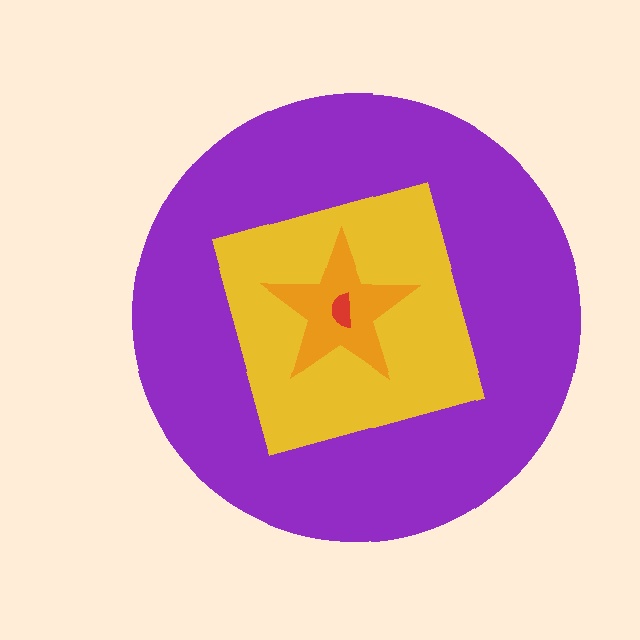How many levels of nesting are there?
4.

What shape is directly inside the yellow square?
The orange star.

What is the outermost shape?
The purple circle.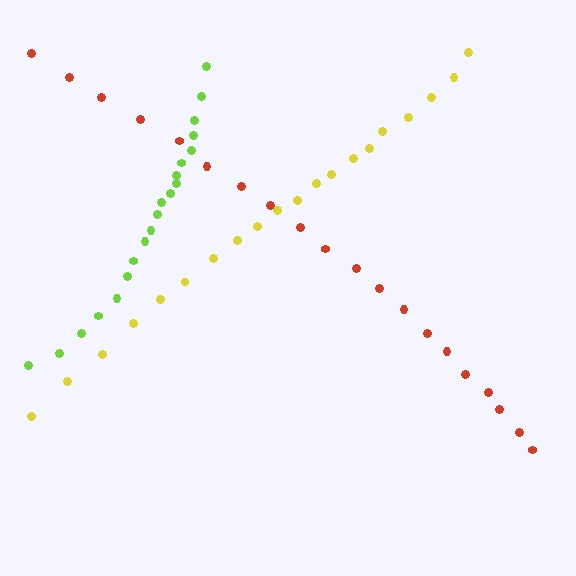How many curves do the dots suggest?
There are 3 distinct paths.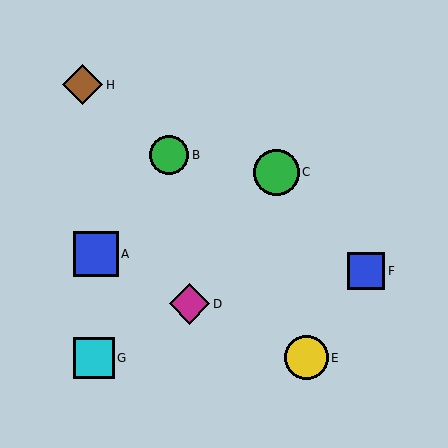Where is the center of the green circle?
The center of the green circle is at (169, 155).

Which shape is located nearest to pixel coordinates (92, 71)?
The brown diamond (labeled H) at (83, 85) is nearest to that location.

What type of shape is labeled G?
Shape G is a cyan square.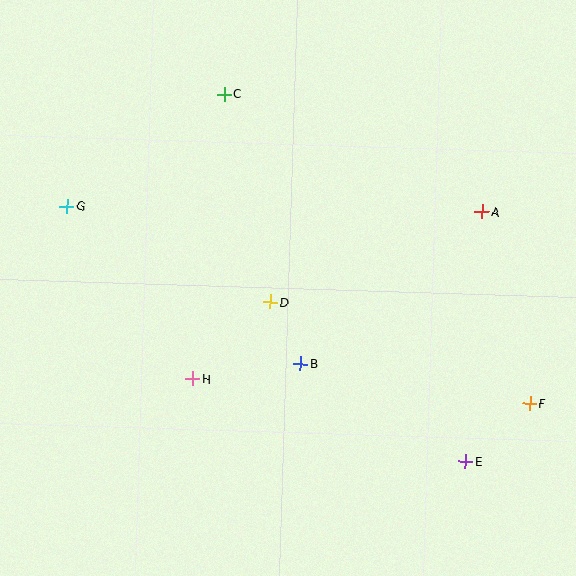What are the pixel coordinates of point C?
Point C is at (224, 94).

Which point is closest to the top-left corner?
Point G is closest to the top-left corner.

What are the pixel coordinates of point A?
Point A is at (482, 212).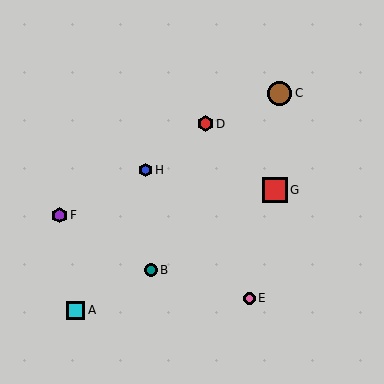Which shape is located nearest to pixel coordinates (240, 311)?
The pink circle (labeled E) at (249, 298) is nearest to that location.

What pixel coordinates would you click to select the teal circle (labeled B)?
Click at (151, 270) to select the teal circle B.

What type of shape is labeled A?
Shape A is a cyan square.